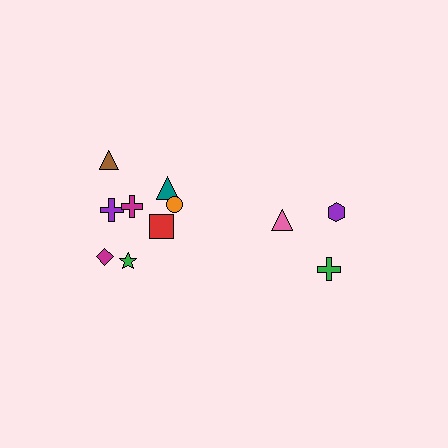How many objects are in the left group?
There are 8 objects.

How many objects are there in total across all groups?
There are 11 objects.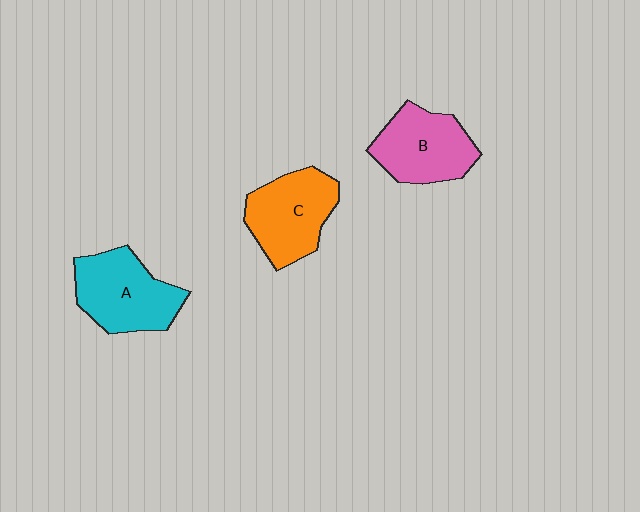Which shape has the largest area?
Shape A (cyan).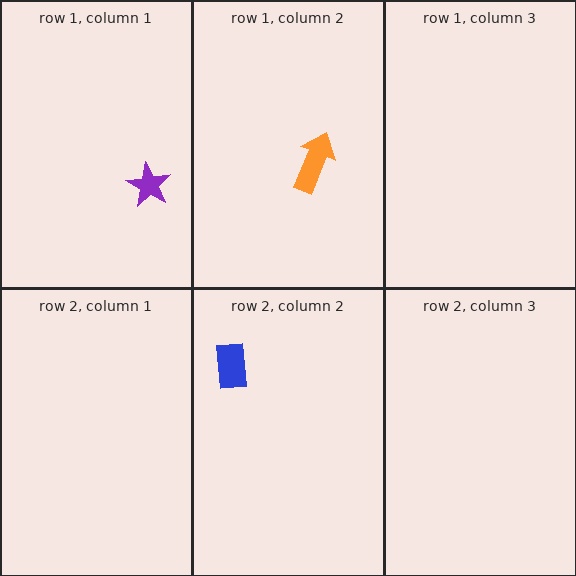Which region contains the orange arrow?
The row 1, column 2 region.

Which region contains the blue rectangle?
The row 2, column 2 region.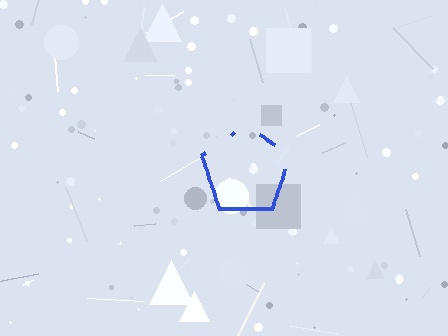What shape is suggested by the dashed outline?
The dashed outline suggests a pentagon.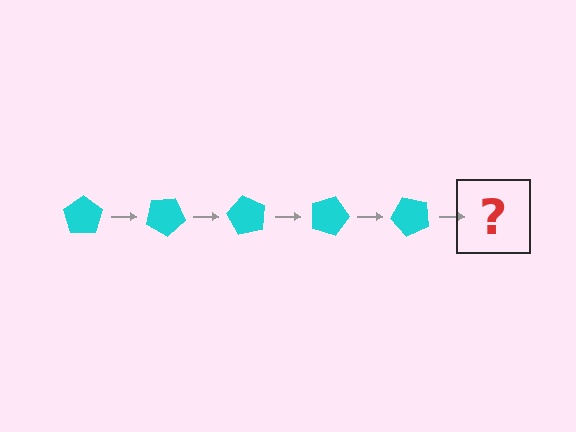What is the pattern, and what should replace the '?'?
The pattern is that the pentagon rotates 30 degrees each step. The '?' should be a cyan pentagon rotated 150 degrees.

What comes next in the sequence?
The next element should be a cyan pentagon rotated 150 degrees.